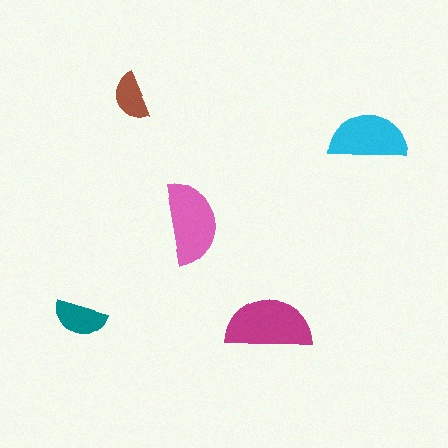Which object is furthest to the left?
The teal semicircle is leftmost.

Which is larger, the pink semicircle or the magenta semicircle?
The magenta one.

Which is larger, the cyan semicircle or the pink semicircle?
The pink one.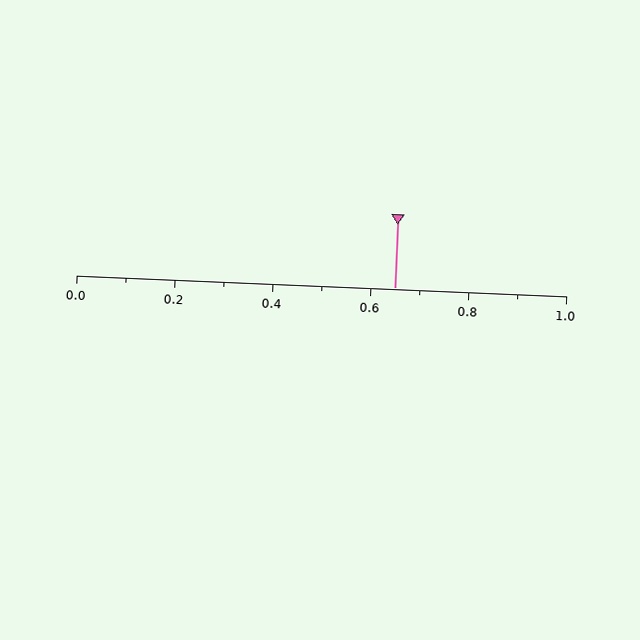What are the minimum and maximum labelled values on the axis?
The axis runs from 0.0 to 1.0.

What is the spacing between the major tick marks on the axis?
The major ticks are spaced 0.2 apart.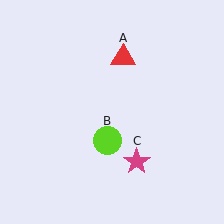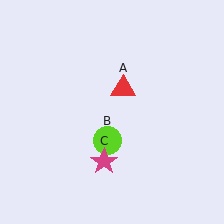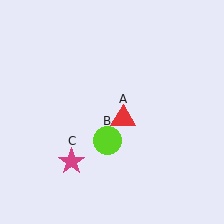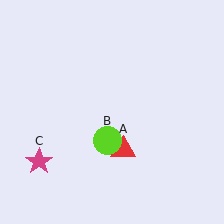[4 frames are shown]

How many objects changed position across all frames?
2 objects changed position: red triangle (object A), magenta star (object C).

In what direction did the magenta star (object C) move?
The magenta star (object C) moved left.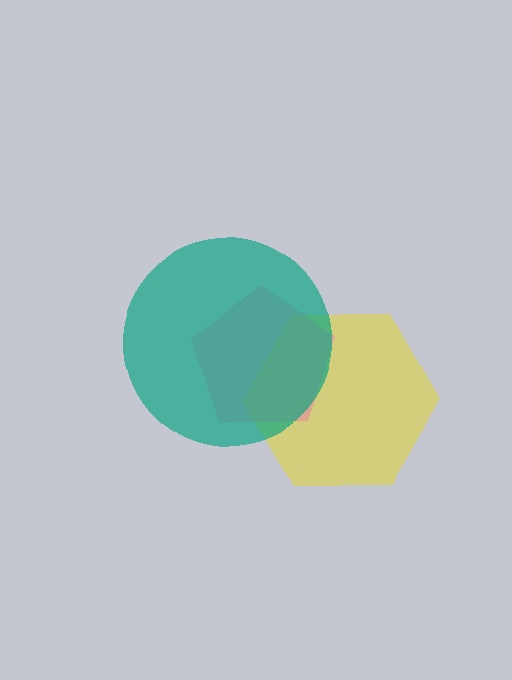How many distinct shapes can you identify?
There are 3 distinct shapes: a yellow hexagon, a pink pentagon, a teal circle.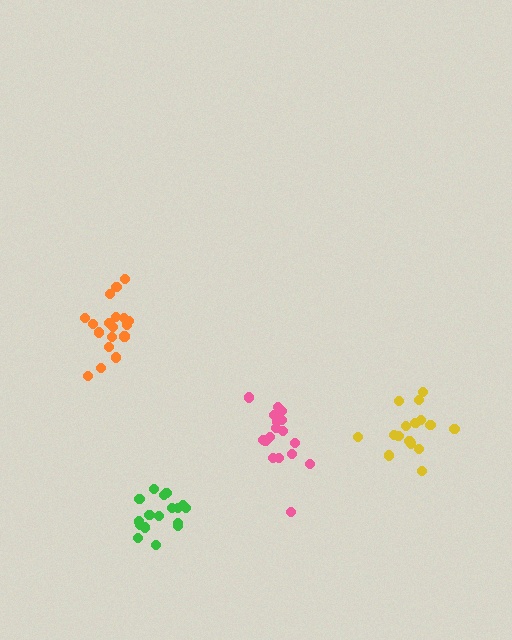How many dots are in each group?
Group 1: 16 dots, Group 2: 18 dots, Group 3: 18 dots, Group 4: 17 dots (69 total).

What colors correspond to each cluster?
The clusters are colored: yellow, pink, orange, green.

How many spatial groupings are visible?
There are 4 spatial groupings.